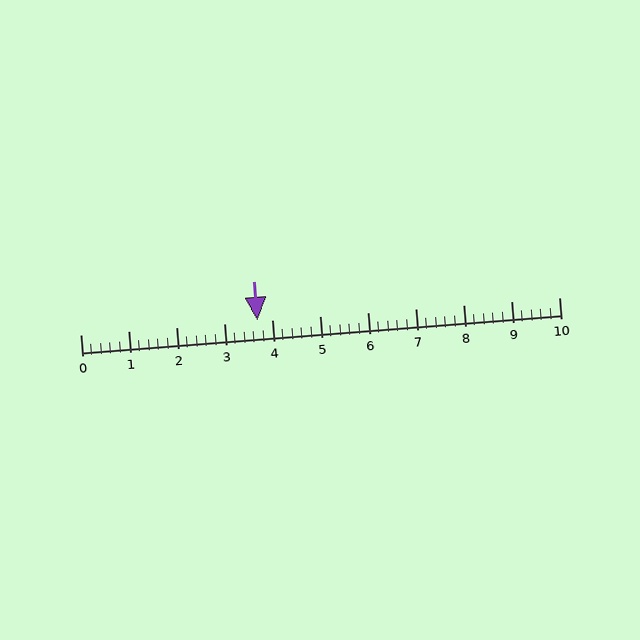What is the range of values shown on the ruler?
The ruler shows values from 0 to 10.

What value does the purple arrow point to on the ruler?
The purple arrow points to approximately 3.7.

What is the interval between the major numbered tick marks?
The major tick marks are spaced 1 units apart.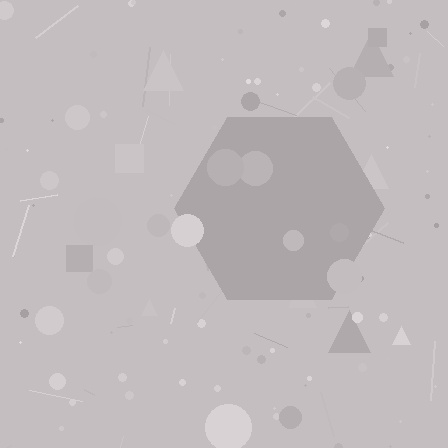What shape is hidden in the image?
A hexagon is hidden in the image.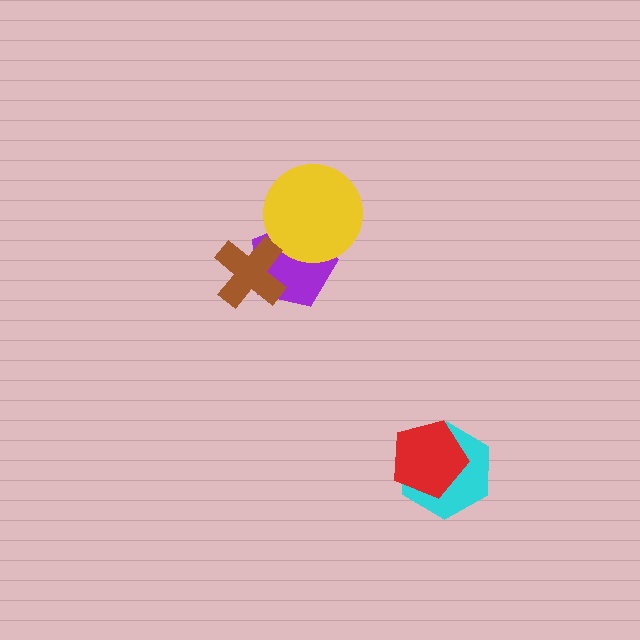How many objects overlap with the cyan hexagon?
1 object overlaps with the cyan hexagon.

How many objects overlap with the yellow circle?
1 object overlaps with the yellow circle.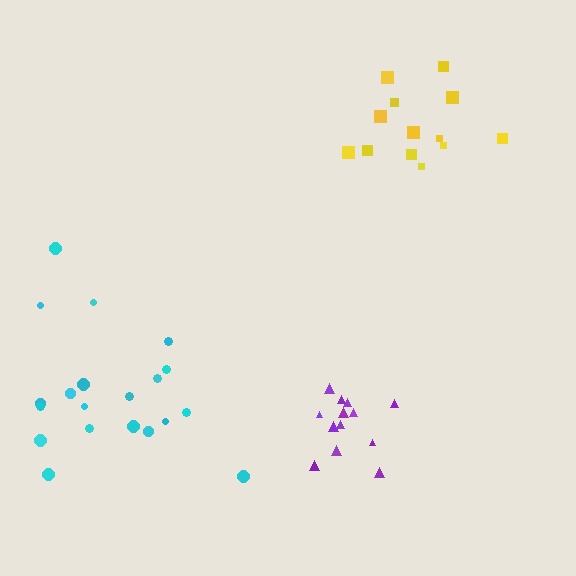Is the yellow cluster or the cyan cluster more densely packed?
Cyan.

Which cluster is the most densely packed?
Purple.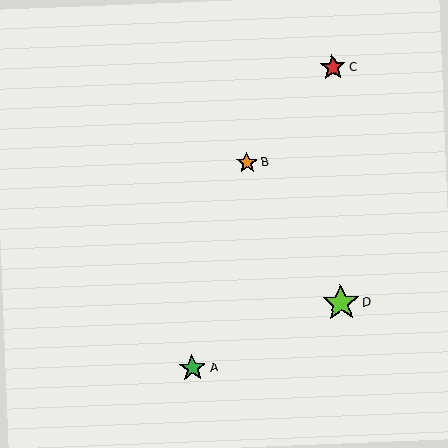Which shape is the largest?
The lime star (labeled D) is the largest.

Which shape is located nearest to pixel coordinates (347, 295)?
The lime star (labeled D) at (341, 303) is nearest to that location.